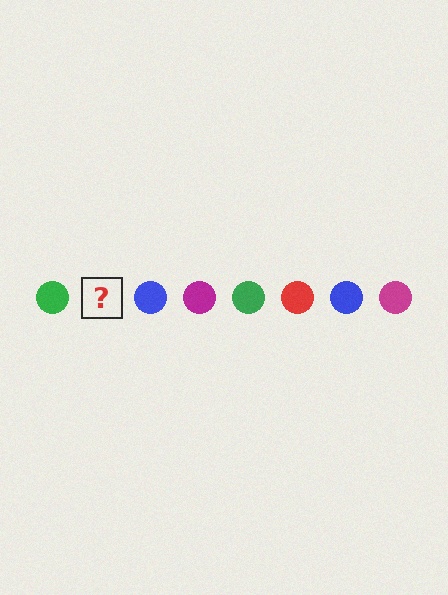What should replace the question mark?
The question mark should be replaced with a red circle.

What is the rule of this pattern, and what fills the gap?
The rule is that the pattern cycles through green, red, blue, magenta circles. The gap should be filled with a red circle.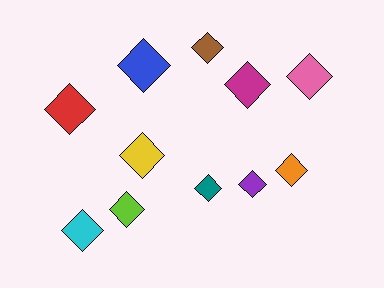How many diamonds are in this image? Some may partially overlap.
There are 11 diamonds.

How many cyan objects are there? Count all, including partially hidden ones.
There is 1 cyan object.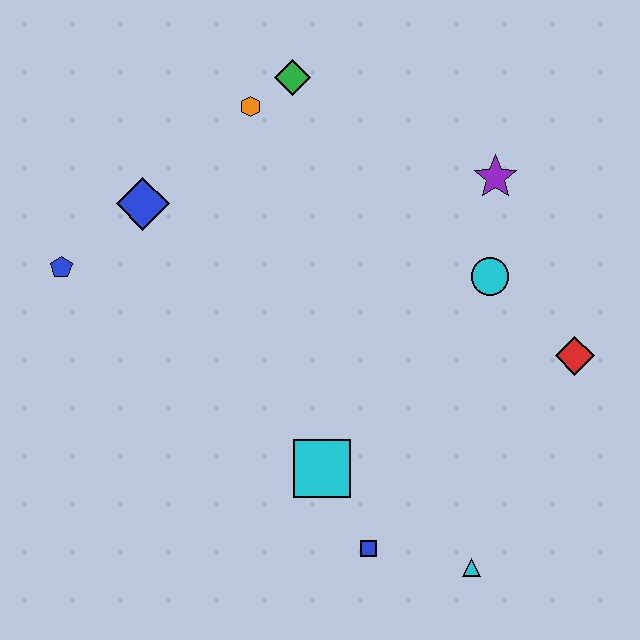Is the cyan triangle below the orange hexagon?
Yes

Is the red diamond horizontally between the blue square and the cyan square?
No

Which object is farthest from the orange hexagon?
The cyan triangle is farthest from the orange hexagon.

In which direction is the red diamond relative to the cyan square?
The red diamond is to the right of the cyan square.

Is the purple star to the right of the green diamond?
Yes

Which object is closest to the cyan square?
The blue square is closest to the cyan square.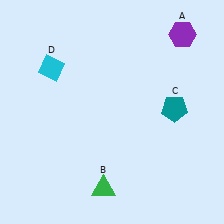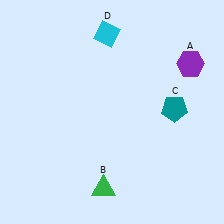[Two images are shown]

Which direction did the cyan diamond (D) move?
The cyan diamond (D) moved right.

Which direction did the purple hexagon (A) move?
The purple hexagon (A) moved down.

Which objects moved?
The objects that moved are: the purple hexagon (A), the cyan diamond (D).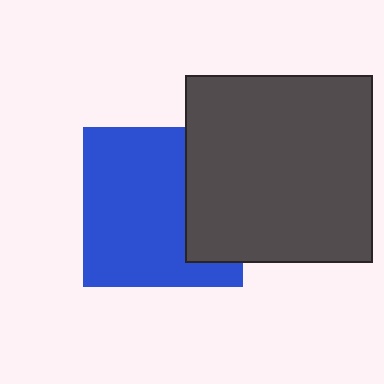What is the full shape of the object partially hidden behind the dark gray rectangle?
The partially hidden object is a blue square.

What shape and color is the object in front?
The object in front is a dark gray rectangle.